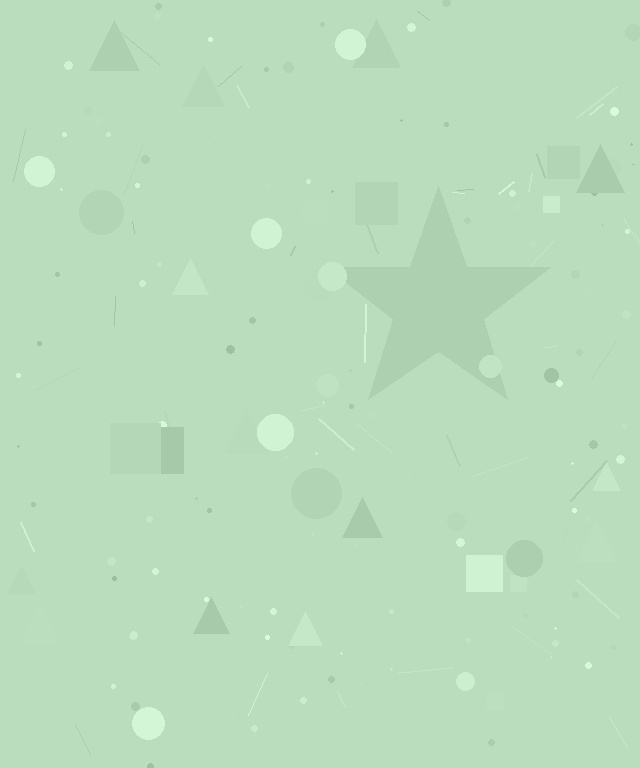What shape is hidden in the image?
A star is hidden in the image.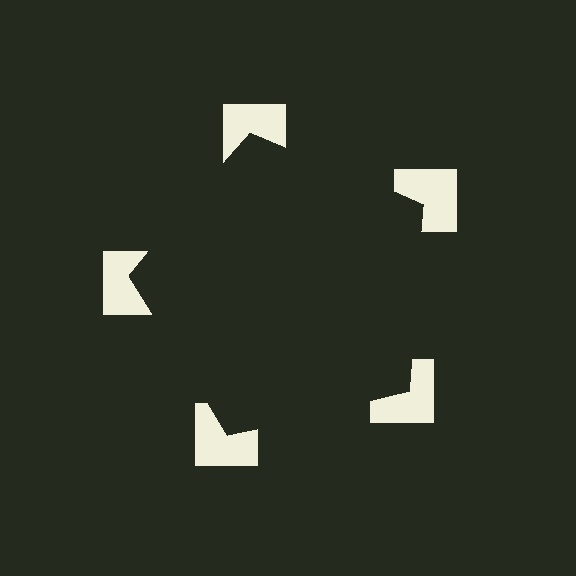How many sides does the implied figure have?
5 sides.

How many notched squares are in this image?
There are 5 — one at each vertex of the illusory pentagon.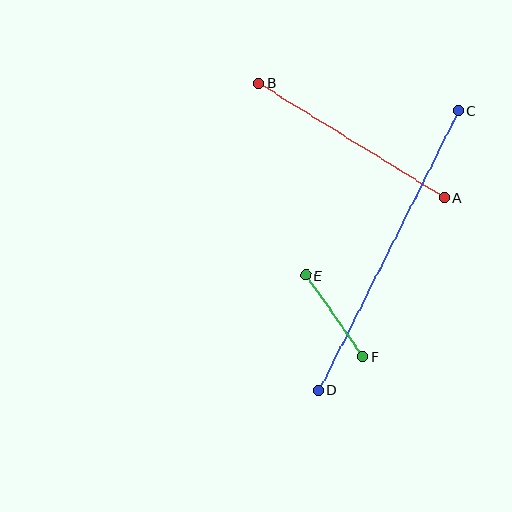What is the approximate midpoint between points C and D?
The midpoint is at approximately (388, 250) pixels.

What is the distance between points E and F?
The distance is approximately 100 pixels.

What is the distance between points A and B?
The distance is approximately 218 pixels.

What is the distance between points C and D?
The distance is approximately 313 pixels.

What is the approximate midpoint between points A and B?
The midpoint is at approximately (351, 141) pixels.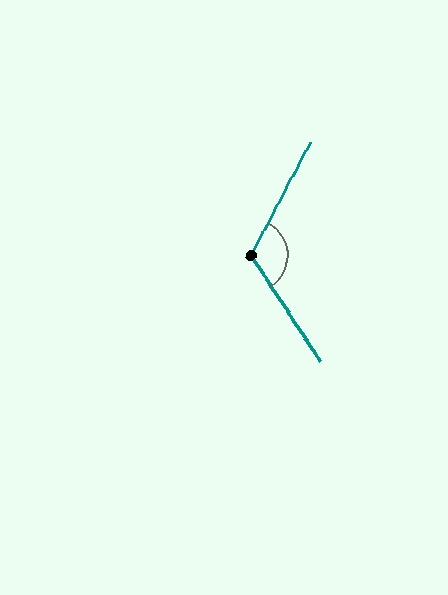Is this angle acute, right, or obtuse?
It is obtuse.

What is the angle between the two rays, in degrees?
Approximately 119 degrees.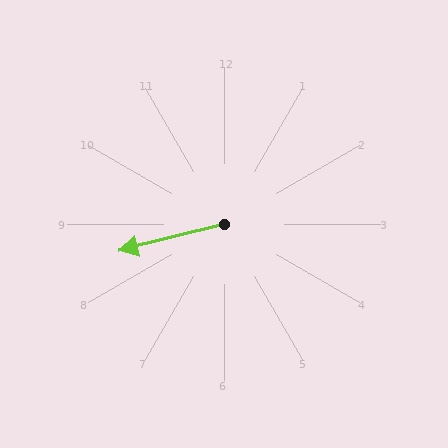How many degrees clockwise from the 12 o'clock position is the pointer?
Approximately 256 degrees.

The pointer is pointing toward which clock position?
Roughly 9 o'clock.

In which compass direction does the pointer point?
West.